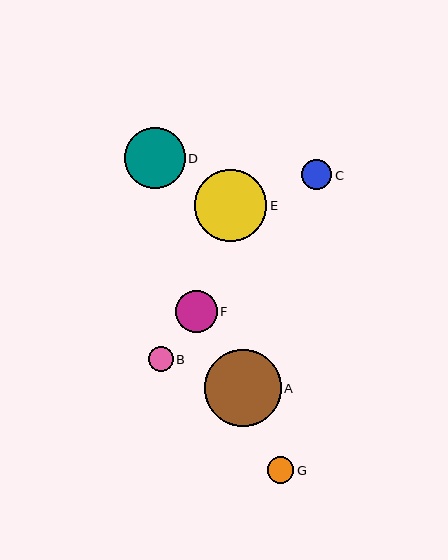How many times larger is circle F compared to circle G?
Circle F is approximately 1.6 times the size of circle G.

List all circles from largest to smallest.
From largest to smallest: A, E, D, F, C, G, B.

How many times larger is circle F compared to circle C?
Circle F is approximately 1.4 times the size of circle C.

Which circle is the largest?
Circle A is the largest with a size of approximately 77 pixels.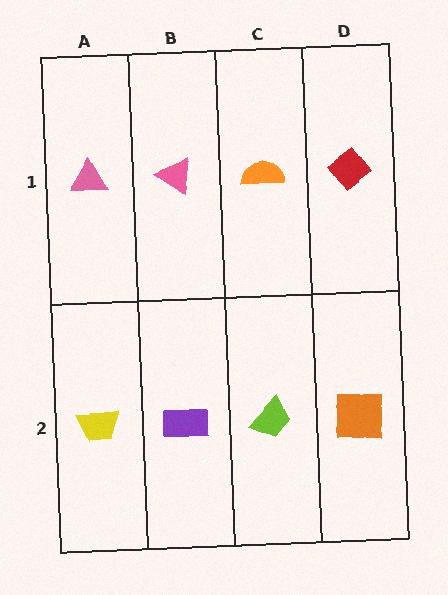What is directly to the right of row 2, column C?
An orange square.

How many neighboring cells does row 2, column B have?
3.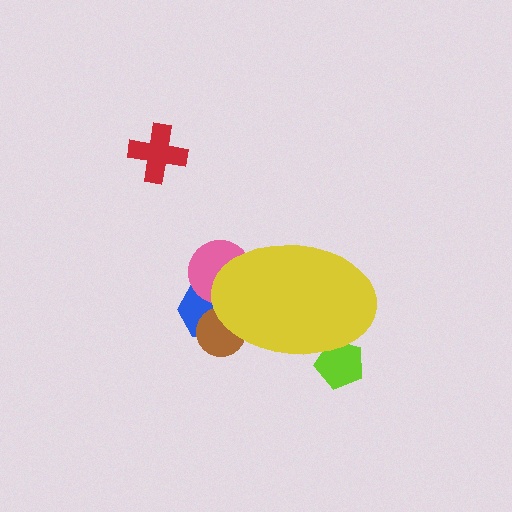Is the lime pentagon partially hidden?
Yes, the lime pentagon is partially hidden behind the yellow ellipse.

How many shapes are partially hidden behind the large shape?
4 shapes are partially hidden.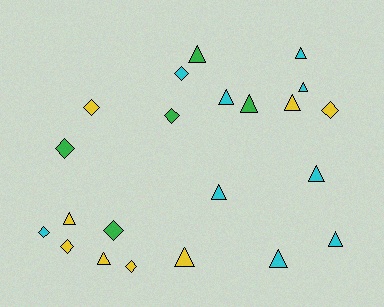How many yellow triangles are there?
There are 4 yellow triangles.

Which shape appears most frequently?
Triangle, with 13 objects.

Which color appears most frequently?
Cyan, with 9 objects.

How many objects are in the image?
There are 22 objects.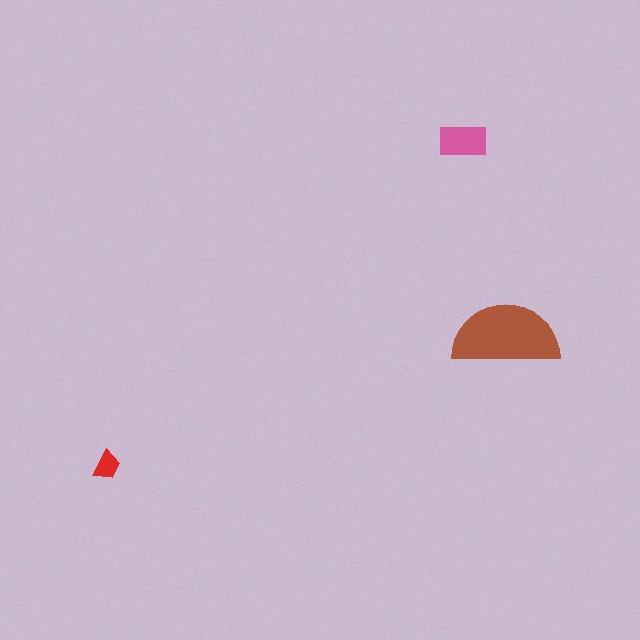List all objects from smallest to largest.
The red trapezoid, the pink rectangle, the brown semicircle.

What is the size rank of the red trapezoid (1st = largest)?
3rd.